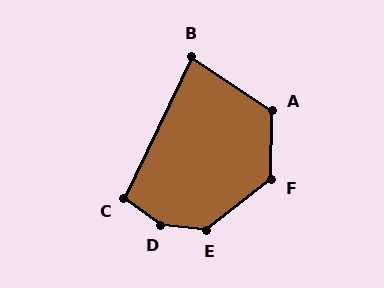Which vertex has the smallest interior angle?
B, at approximately 82 degrees.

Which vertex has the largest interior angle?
D, at approximately 150 degrees.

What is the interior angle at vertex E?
Approximately 136 degrees (obtuse).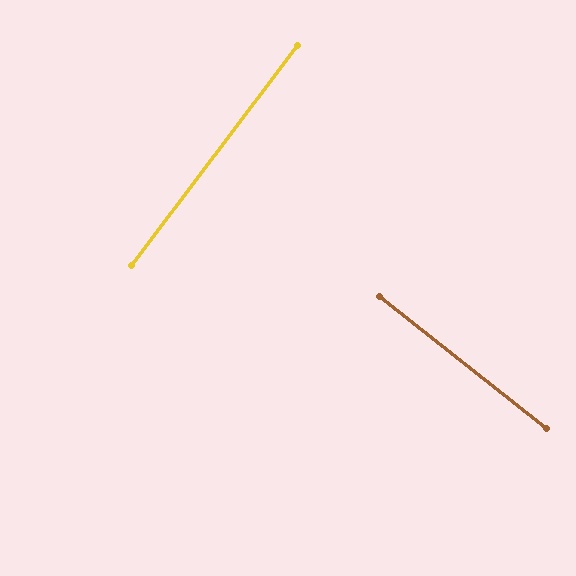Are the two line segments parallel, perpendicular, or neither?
Perpendicular — they meet at approximately 89°.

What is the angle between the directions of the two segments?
Approximately 89 degrees.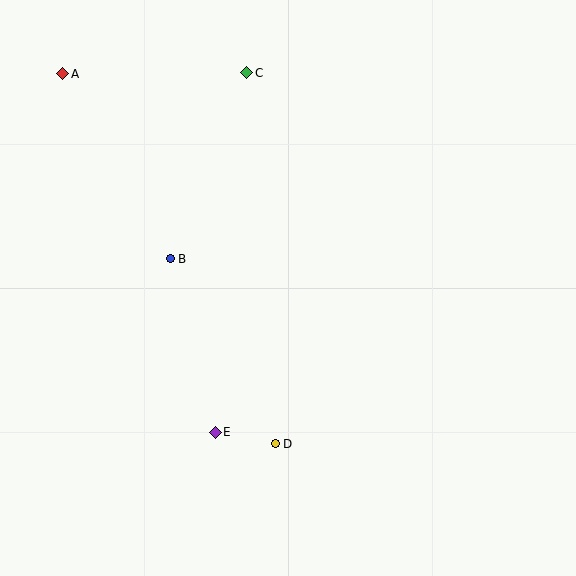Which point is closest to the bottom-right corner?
Point D is closest to the bottom-right corner.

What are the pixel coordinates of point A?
Point A is at (63, 74).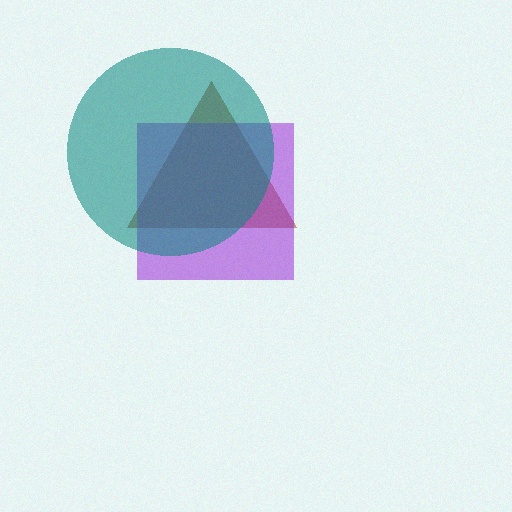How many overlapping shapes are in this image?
There are 3 overlapping shapes in the image.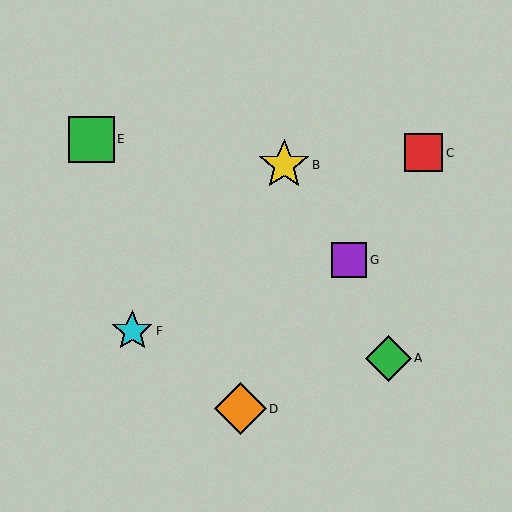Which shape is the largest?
The orange diamond (labeled D) is the largest.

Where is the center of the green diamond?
The center of the green diamond is at (388, 358).